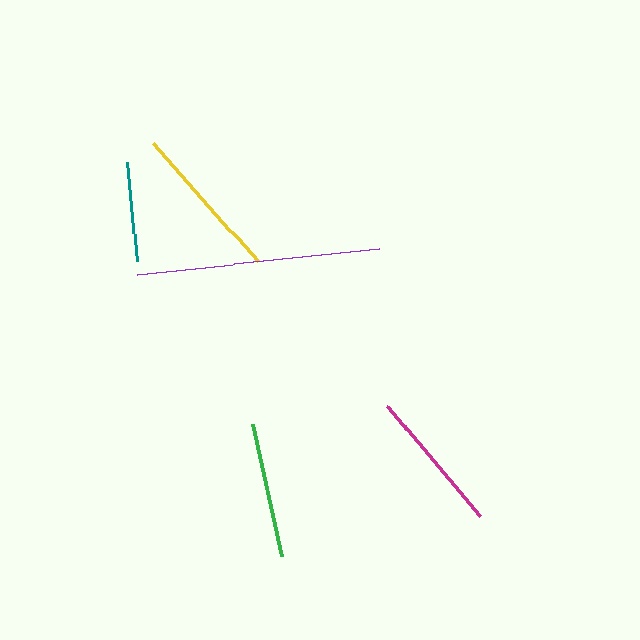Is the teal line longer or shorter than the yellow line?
The yellow line is longer than the teal line.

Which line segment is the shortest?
The teal line is the shortest at approximately 99 pixels.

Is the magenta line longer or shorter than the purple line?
The purple line is longer than the magenta line.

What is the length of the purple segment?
The purple segment is approximately 243 pixels long.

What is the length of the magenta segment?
The magenta segment is approximately 145 pixels long.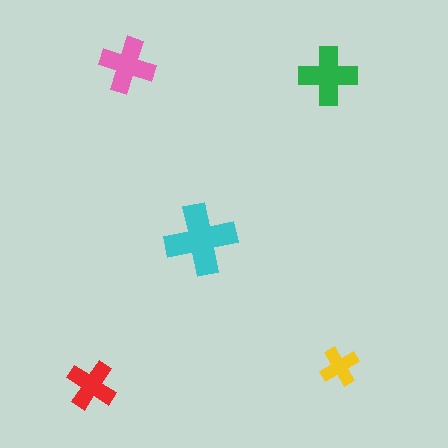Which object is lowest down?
The red cross is bottommost.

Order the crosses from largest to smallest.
the cyan one, the green one, the pink one, the red one, the yellow one.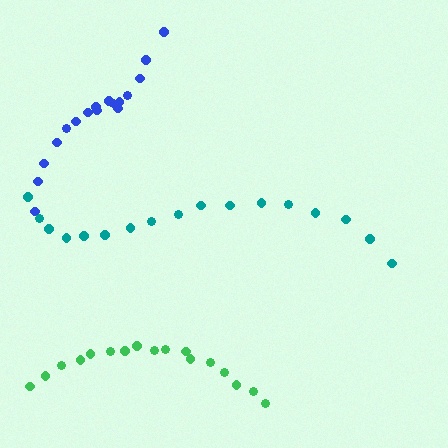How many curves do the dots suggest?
There are 3 distinct paths.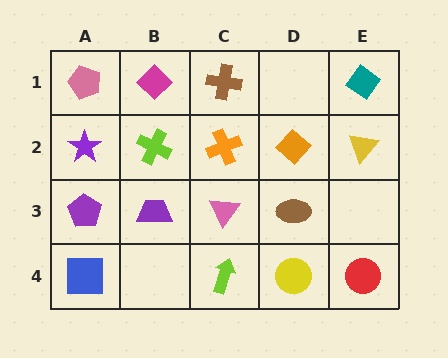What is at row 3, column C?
A pink triangle.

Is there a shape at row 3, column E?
No, that cell is empty.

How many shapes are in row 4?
4 shapes.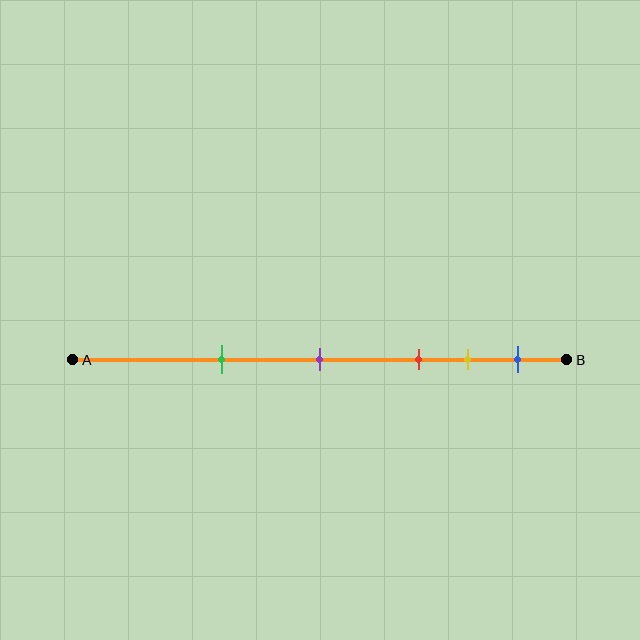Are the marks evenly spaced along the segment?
No, the marks are not evenly spaced.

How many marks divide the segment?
There are 5 marks dividing the segment.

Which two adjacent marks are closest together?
The yellow and blue marks are the closest adjacent pair.